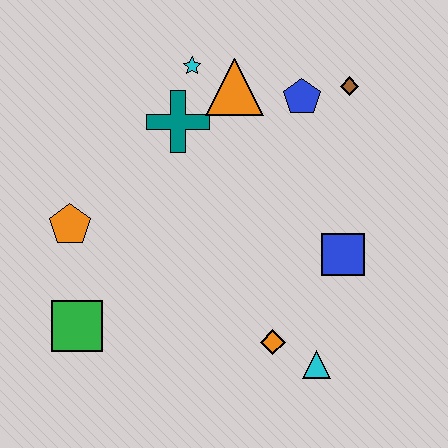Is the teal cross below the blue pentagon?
Yes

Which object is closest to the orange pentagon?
The green square is closest to the orange pentagon.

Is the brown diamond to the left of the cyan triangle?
No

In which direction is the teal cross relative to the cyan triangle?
The teal cross is above the cyan triangle.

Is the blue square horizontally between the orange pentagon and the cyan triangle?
No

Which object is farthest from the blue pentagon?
The green square is farthest from the blue pentagon.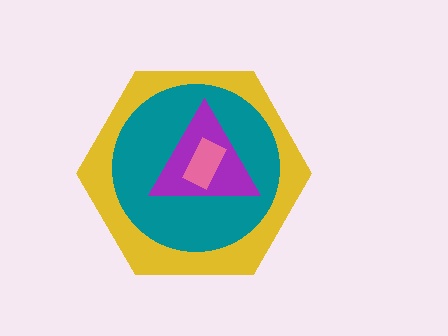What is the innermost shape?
The pink rectangle.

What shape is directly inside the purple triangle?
The pink rectangle.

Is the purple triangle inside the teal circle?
Yes.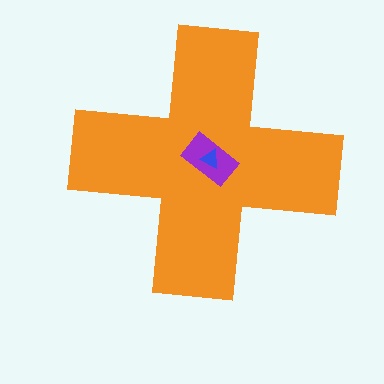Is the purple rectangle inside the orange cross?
Yes.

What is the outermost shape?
The orange cross.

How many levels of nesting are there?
3.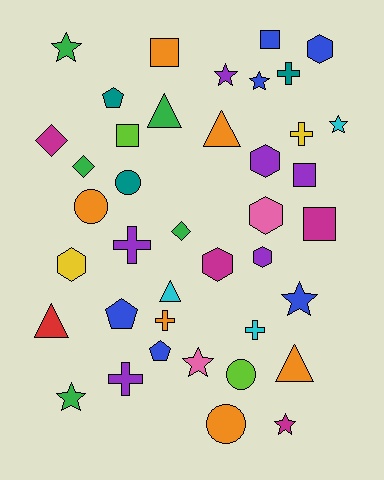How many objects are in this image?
There are 40 objects.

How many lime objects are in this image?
There are 2 lime objects.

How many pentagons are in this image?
There are 3 pentagons.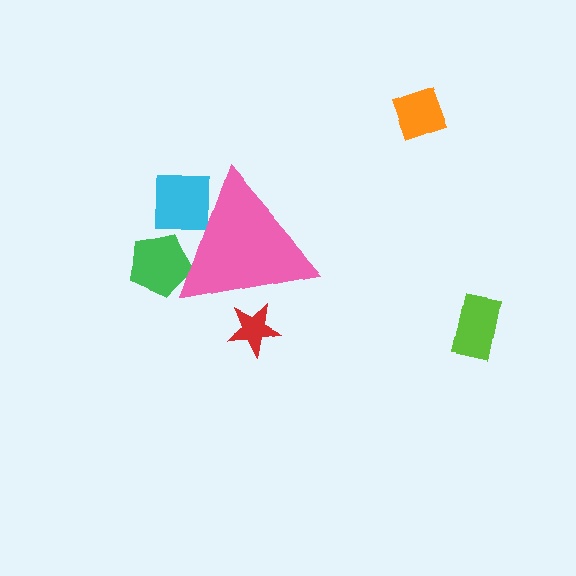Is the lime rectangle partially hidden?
No, the lime rectangle is fully visible.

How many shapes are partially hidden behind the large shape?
3 shapes are partially hidden.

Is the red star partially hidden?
Yes, the red star is partially hidden behind the pink triangle.